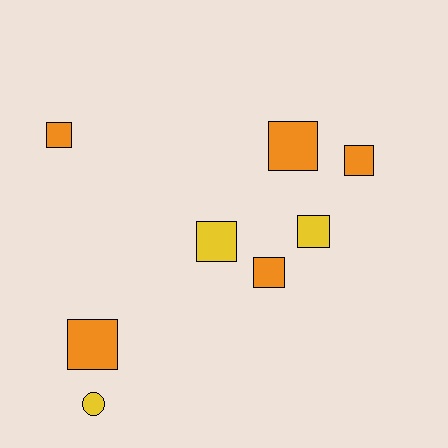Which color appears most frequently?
Orange, with 5 objects.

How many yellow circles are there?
There is 1 yellow circle.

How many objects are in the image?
There are 8 objects.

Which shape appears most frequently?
Square, with 7 objects.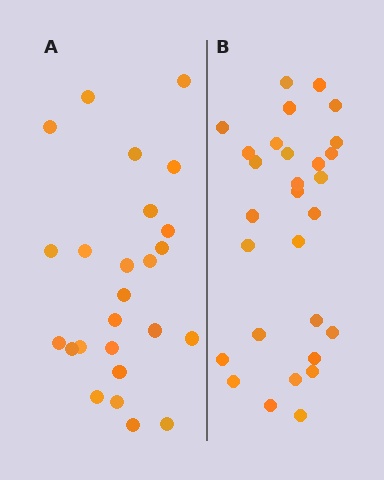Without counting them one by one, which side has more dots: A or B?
Region B (the right region) has more dots.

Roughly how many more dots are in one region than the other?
Region B has about 4 more dots than region A.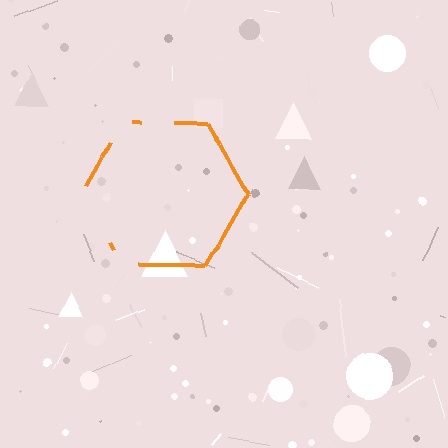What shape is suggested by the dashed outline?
The dashed outline suggests a hexagon.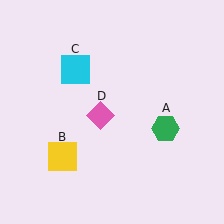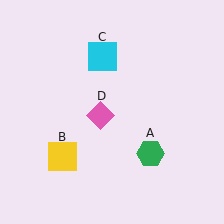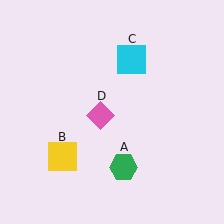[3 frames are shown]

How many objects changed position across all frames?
2 objects changed position: green hexagon (object A), cyan square (object C).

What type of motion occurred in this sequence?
The green hexagon (object A), cyan square (object C) rotated clockwise around the center of the scene.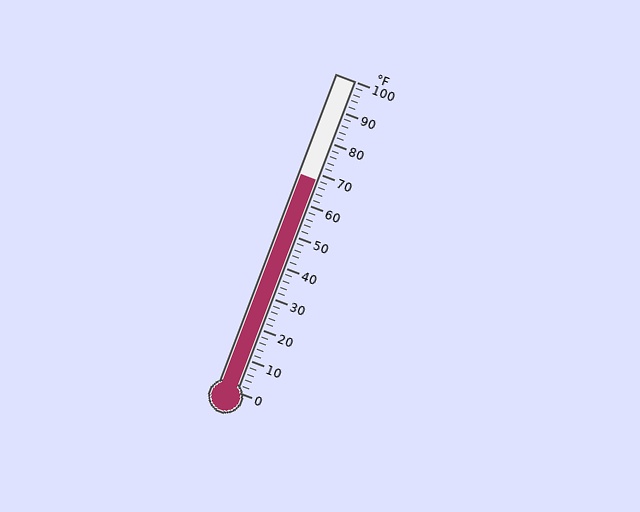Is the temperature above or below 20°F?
The temperature is above 20°F.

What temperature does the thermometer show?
The thermometer shows approximately 68°F.